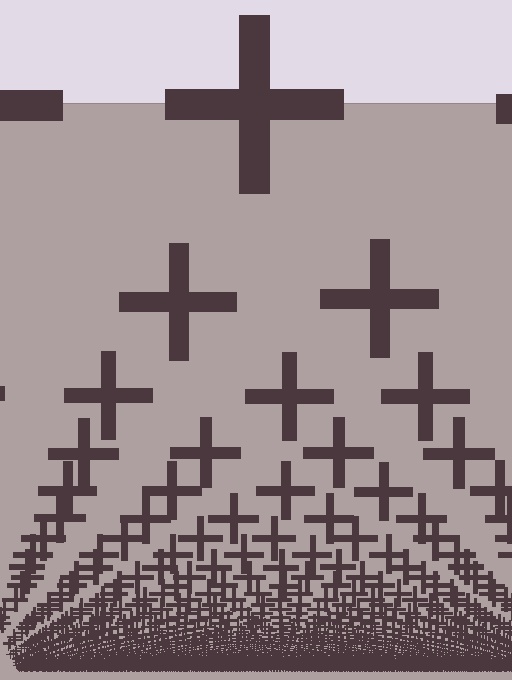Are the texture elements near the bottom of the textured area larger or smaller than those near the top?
Smaller. The gradient is inverted — elements near the bottom are smaller and denser.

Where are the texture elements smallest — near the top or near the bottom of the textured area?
Near the bottom.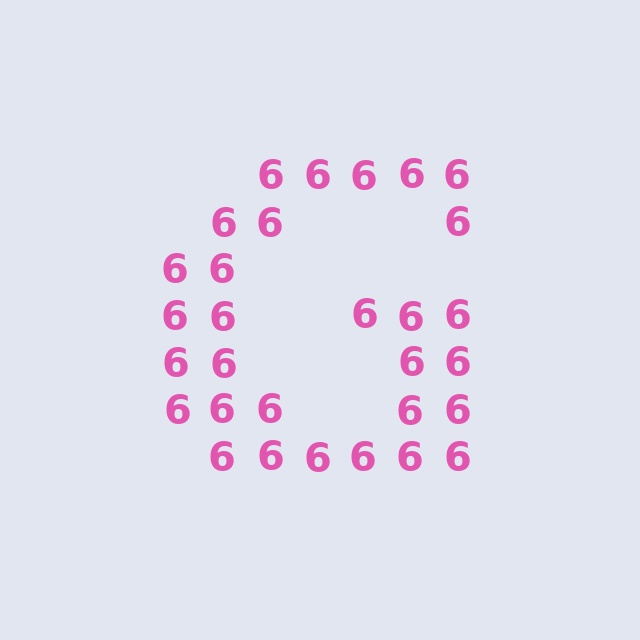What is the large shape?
The large shape is the letter G.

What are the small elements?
The small elements are digit 6's.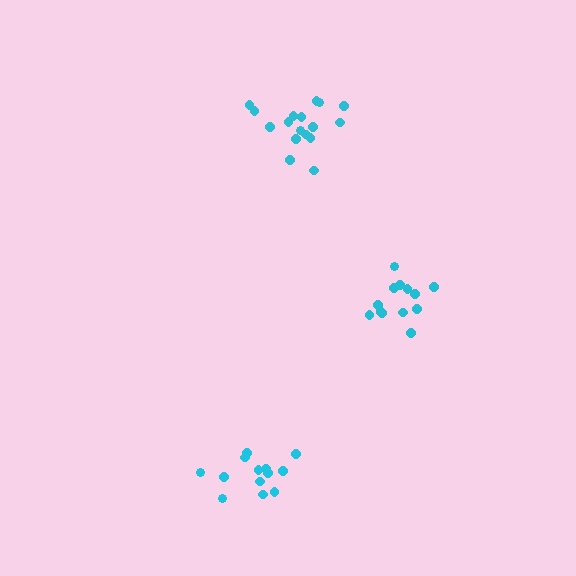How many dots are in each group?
Group 1: 17 dots, Group 2: 13 dots, Group 3: 13 dots (43 total).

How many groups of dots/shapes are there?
There are 3 groups.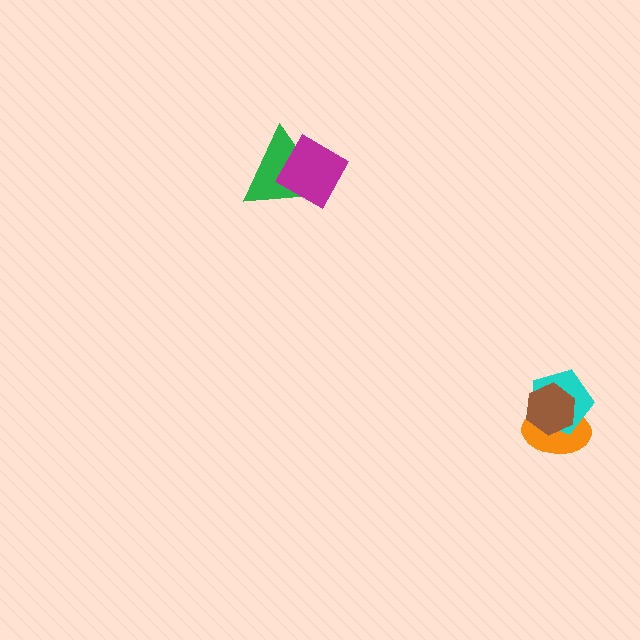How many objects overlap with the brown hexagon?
2 objects overlap with the brown hexagon.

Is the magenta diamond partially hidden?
No, no other shape covers it.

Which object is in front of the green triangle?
The magenta diamond is in front of the green triangle.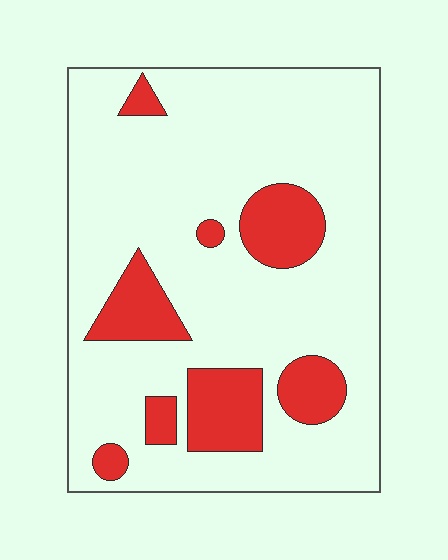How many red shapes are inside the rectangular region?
8.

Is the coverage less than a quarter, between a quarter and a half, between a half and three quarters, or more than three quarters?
Less than a quarter.